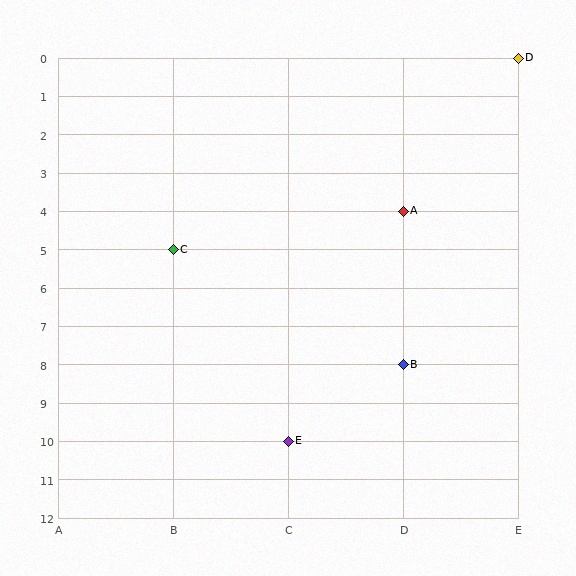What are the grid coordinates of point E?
Point E is at grid coordinates (C, 10).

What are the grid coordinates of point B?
Point B is at grid coordinates (D, 8).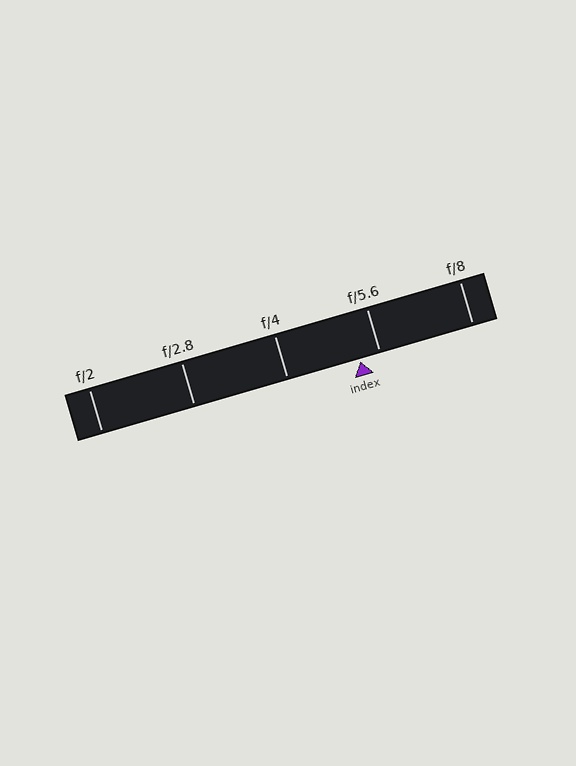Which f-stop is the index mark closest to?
The index mark is closest to f/5.6.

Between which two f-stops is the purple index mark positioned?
The index mark is between f/4 and f/5.6.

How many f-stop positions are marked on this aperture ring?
There are 5 f-stop positions marked.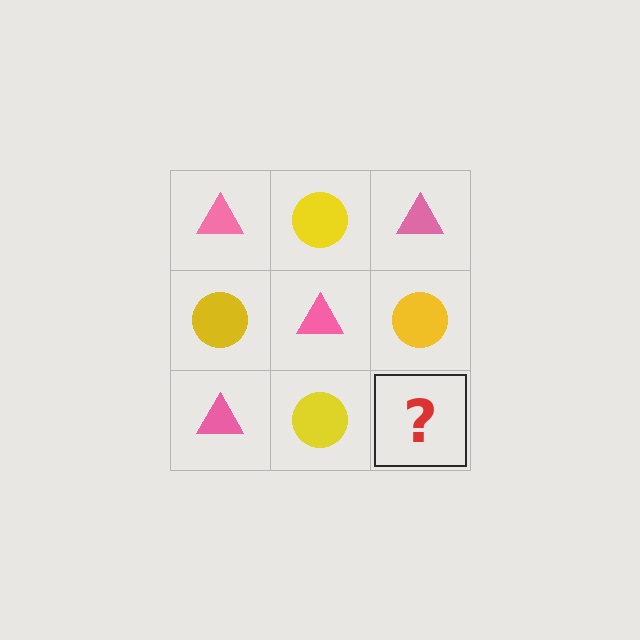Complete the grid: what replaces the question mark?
The question mark should be replaced with a pink triangle.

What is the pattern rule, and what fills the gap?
The rule is that it alternates pink triangle and yellow circle in a checkerboard pattern. The gap should be filled with a pink triangle.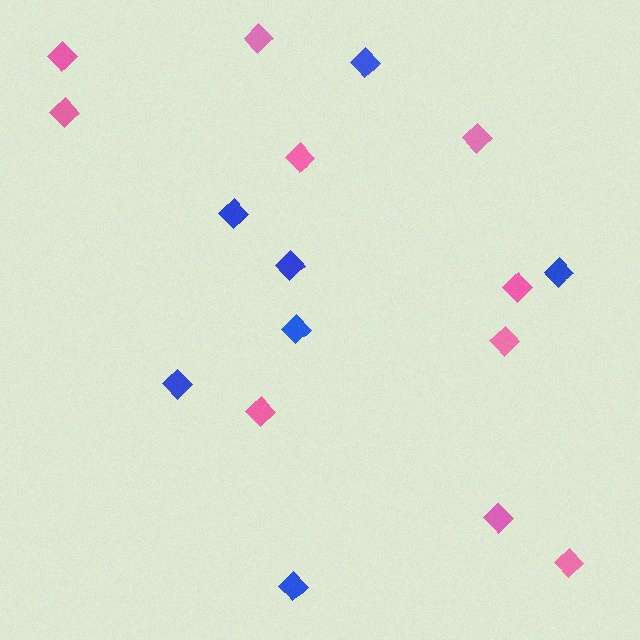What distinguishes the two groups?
There are 2 groups: one group of blue diamonds (7) and one group of pink diamonds (10).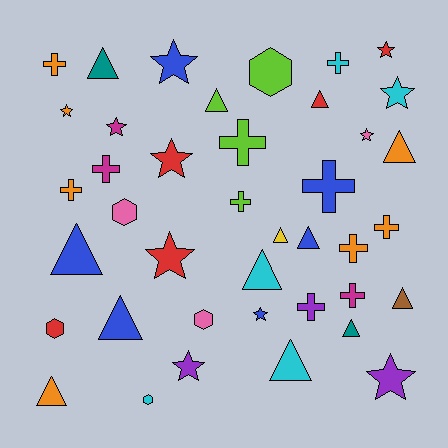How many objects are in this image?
There are 40 objects.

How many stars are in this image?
There are 11 stars.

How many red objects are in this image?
There are 5 red objects.